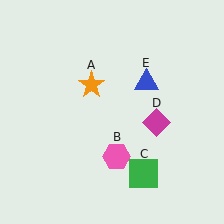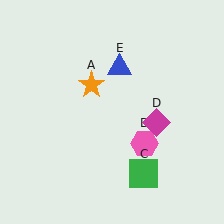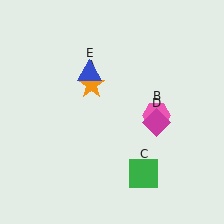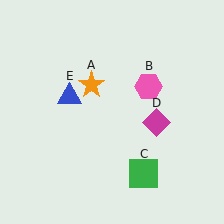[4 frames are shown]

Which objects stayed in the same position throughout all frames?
Orange star (object A) and green square (object C) and magenta diamond (object D) remained stationary.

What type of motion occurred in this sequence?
The pink hexagon (object B), blue triangle (object E) rotated counterclockwise around the center of the scene.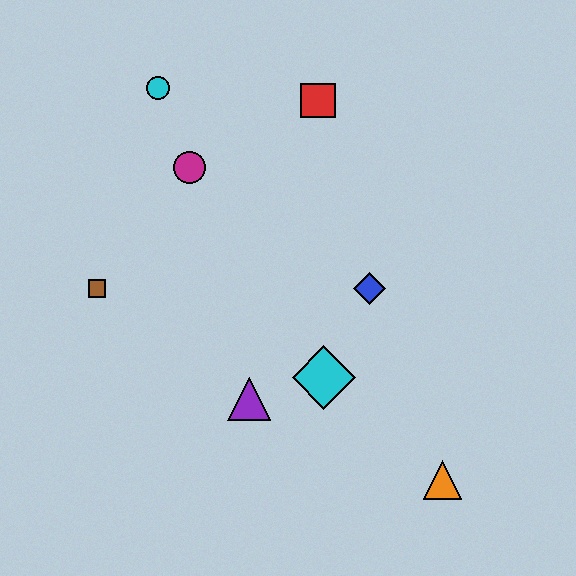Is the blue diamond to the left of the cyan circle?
No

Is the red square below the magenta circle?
No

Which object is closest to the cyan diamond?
The purple triangle is closest to the cyan diamond.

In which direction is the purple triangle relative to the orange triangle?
The purple triangle is to the left of the orange triangle.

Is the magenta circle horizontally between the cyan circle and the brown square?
No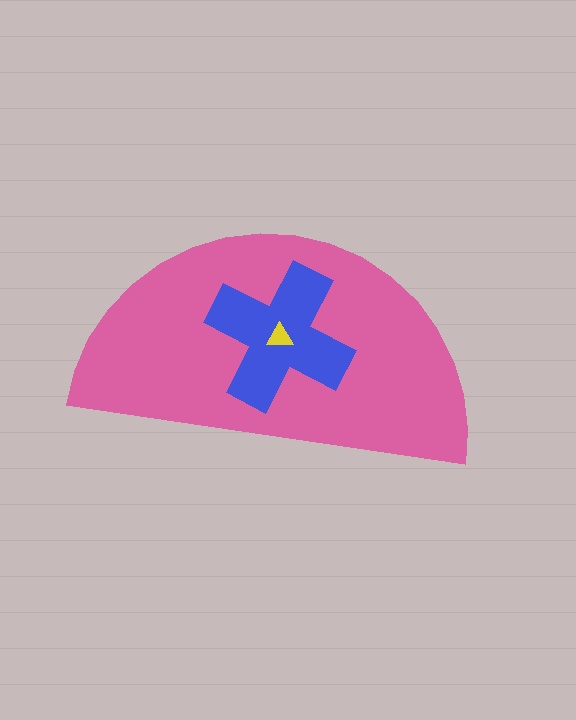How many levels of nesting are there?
3.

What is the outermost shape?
The pink semicircle.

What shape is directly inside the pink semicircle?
The blue cross.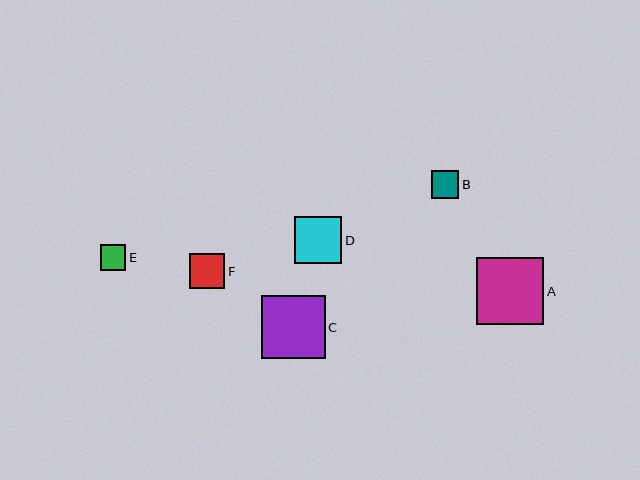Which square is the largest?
Square A is the largest with a size of approximately 68 pixels.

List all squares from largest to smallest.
From largest to smallest: A, C, D, F, B, E.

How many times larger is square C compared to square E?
Square C is approximately 2.5 times the size of square E.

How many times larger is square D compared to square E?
Square D is approximately 1.9 times the size of square E.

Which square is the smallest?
Square E is the smallest with a size of approximately 25 pixels.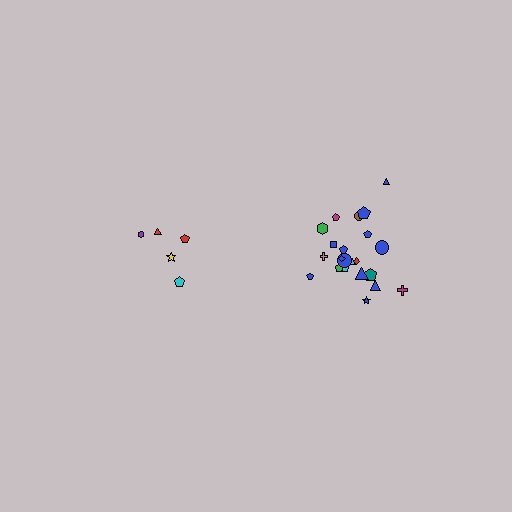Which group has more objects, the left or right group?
The right group.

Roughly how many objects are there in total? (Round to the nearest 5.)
Roughly 25 objects in total.